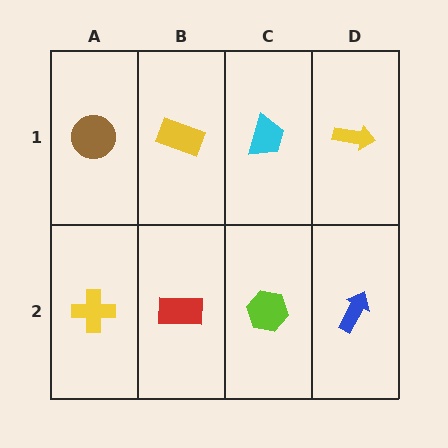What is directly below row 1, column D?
A blue arrow.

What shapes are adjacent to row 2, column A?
A brown circle (row 1, column A), a red rectangle (row 2, column B).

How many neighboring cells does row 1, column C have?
3.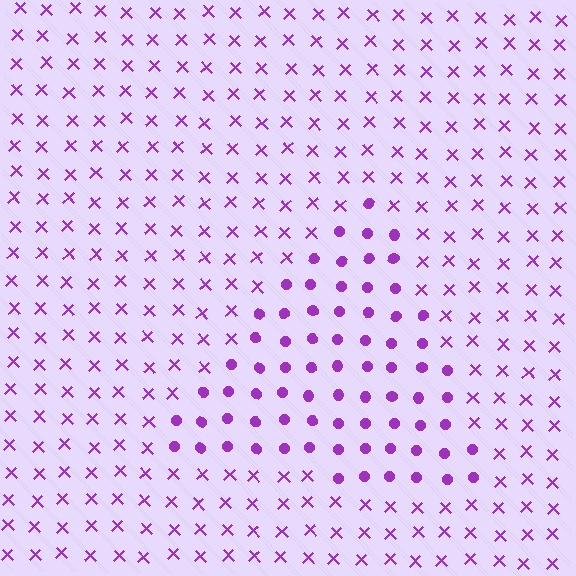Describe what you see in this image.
The image is filled with small purple elements arranged in a uniform grid. A triangle-shaped region contains circles, while the surrounding area contains X marks. The boundary is defined purely by the change in element shape.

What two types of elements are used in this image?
The image uses circles inside the triangle region and X marks outside it.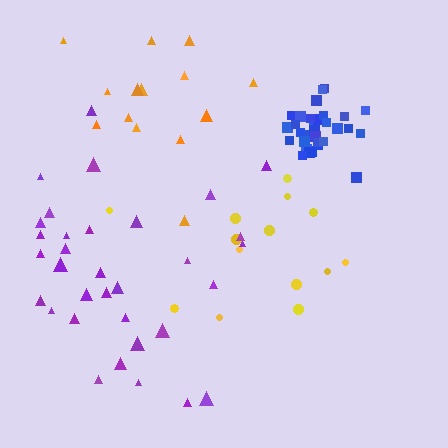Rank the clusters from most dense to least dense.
blue, purple, yellow, orange.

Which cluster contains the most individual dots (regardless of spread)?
Purple (33).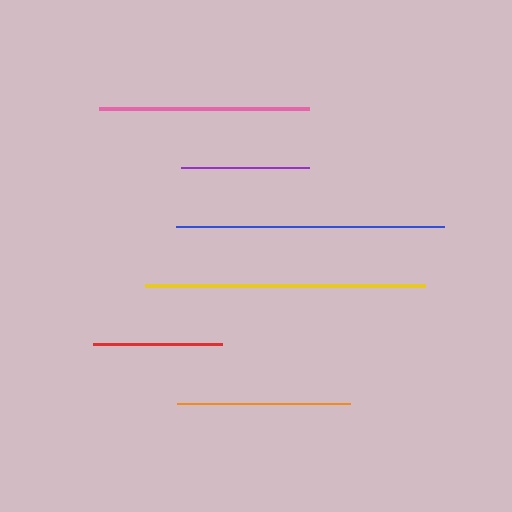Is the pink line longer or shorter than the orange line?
The pink line is longer than the orange line.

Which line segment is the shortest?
The purple line is the shortest at approximately 128 pixels.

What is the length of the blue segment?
The blue segment is approximately 268 pixels long.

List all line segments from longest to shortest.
From longest to shortest: yellow, blue, pink, orange, red, purple.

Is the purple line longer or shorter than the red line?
The red line is longer than the purple line.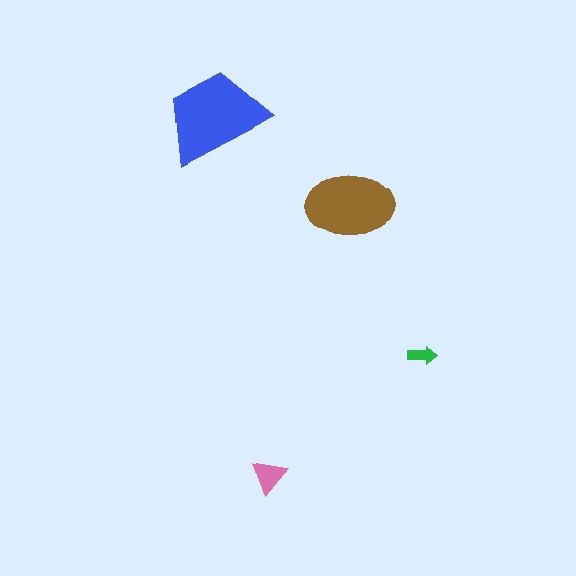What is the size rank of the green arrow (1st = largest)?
4th.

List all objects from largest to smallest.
The blue trapezoid, the brown ellipse, the pink triangle, the green arrow.